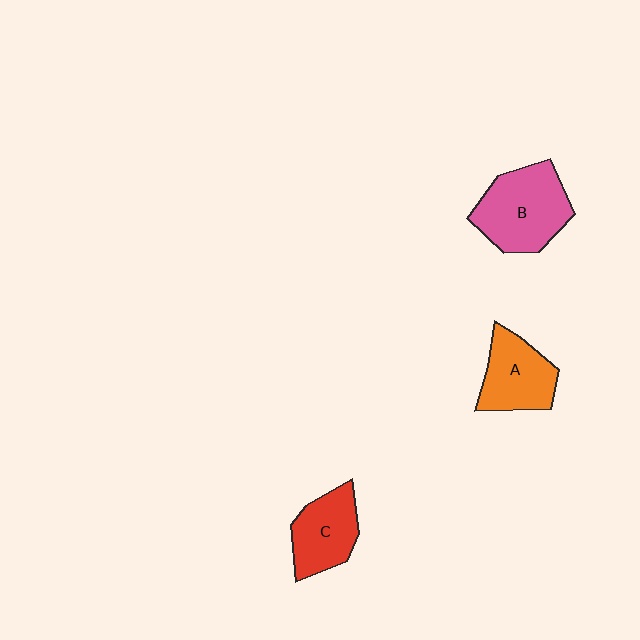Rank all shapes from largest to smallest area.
From largest to smallest: B (pink), A (orange), C (red).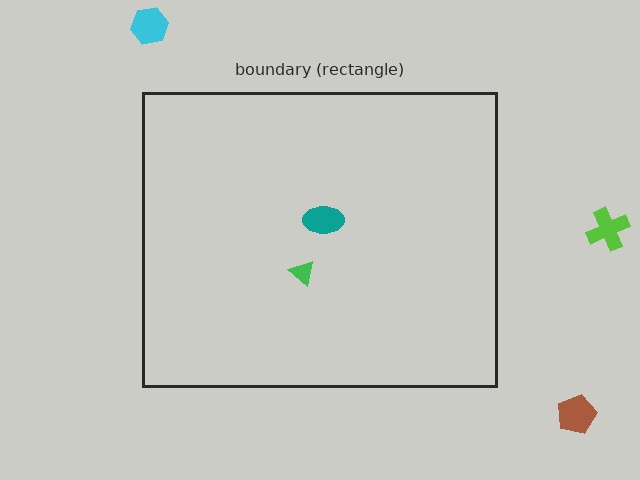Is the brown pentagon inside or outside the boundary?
Outside.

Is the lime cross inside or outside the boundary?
Outside.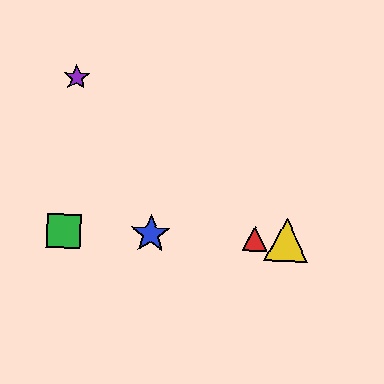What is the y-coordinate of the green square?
The green square is at y≈231.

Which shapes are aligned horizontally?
The red triangle, the blue star, the green square, the yellow triangle are aligned horizontally.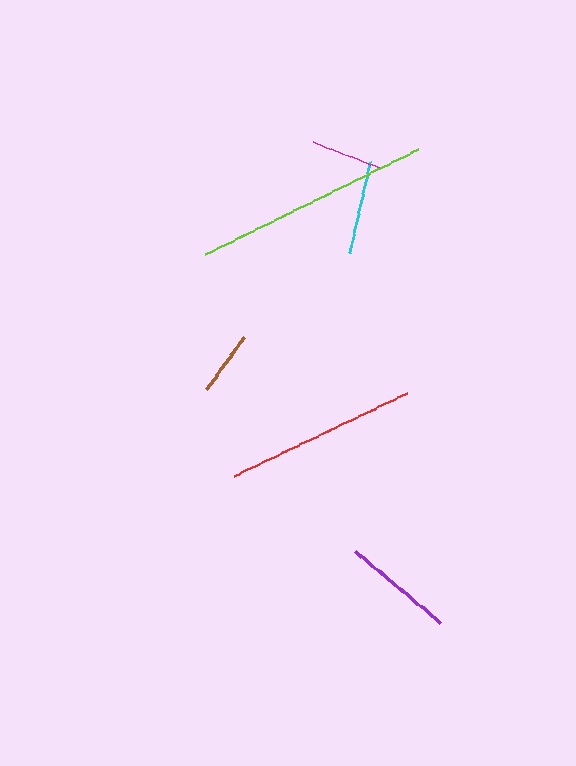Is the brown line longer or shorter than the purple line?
The purple line is longer than the brown line.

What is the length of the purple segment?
The purple segment is approximately 112 pixels long.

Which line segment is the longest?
The lime line is the longest at approximately 238 pixels.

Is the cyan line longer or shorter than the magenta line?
The cyan line is longer than the magenta line.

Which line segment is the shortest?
The brown line is the shortest at approximately 64 pixels.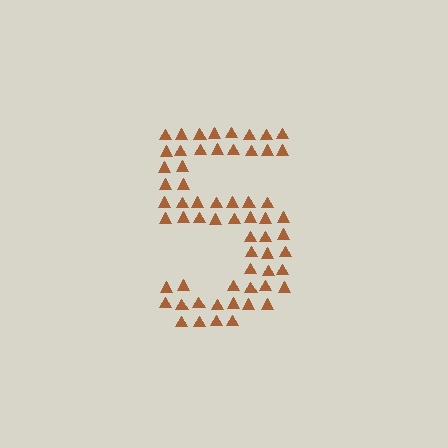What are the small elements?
The small elements are triangles.